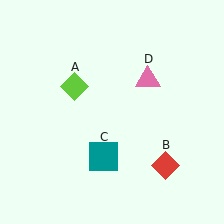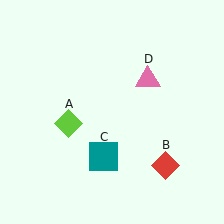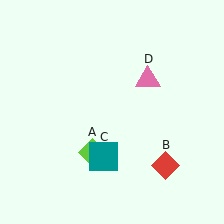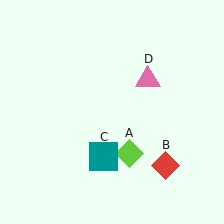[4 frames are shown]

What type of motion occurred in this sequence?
The lime diamond (object A) rotated counterclockwise around the center of the scene.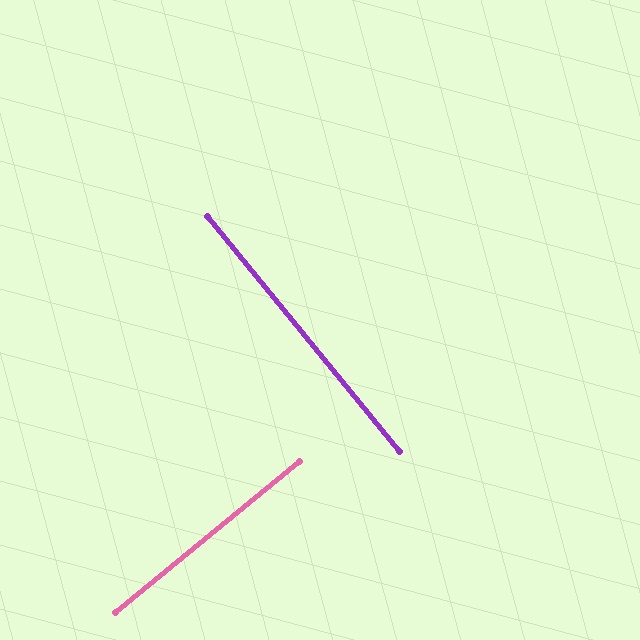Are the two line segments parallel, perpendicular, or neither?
Perpendicular — they meet at approximately 90°.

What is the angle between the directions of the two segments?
Approximately 90 degrees.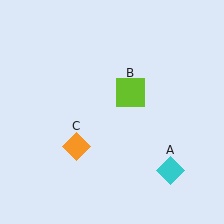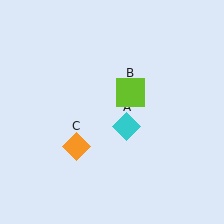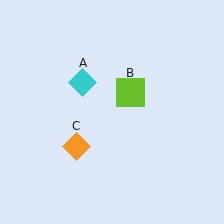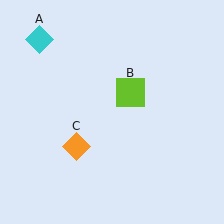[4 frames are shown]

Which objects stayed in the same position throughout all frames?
Lime square (object B) and orange diamond (object C) remained stationary.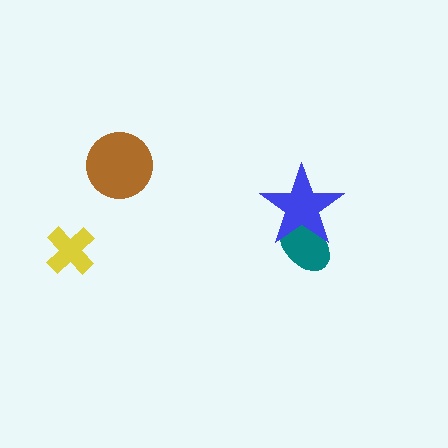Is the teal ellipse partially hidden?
Yes, it is partially covered by another shape.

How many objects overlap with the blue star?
1 object overlaps with the blue star.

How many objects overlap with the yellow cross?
0 objects overlap with the yellow cross.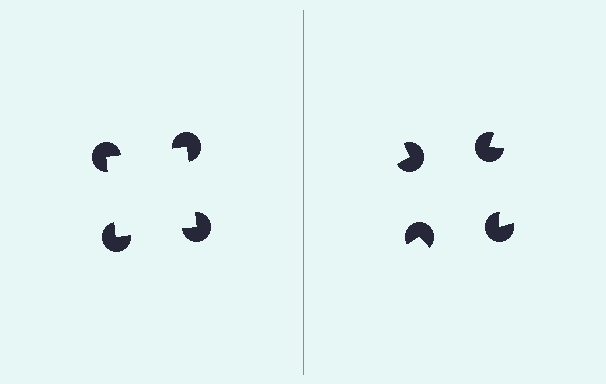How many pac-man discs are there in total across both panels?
8 — 4 on each side.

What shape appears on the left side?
An illusory square.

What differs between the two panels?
The pac-man discs are positioned identically on both sides; only the wedge orientations differ. On the left they align to a square; on the right they are misaligned.